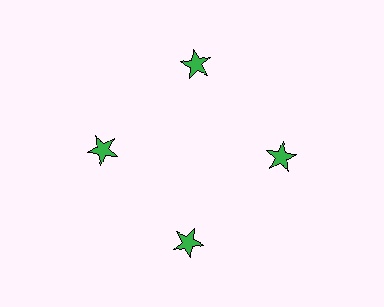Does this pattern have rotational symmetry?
Yes, this pattern has 4-fold rotational symmetry. It looks the same after rotating 90 degrees around the center.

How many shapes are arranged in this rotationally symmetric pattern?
There are 4 shapes, arranged in 4 groups of 1.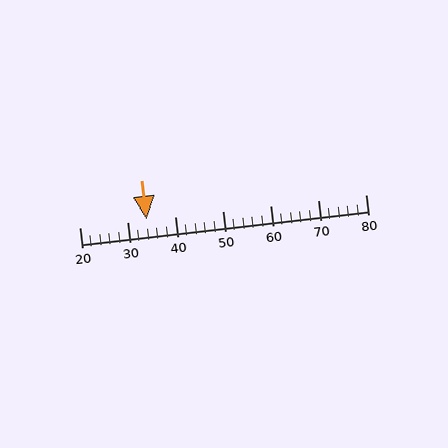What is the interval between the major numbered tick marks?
The major tick marks are spaced 10 units apart.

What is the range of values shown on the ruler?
The ruler shows values from 20 to 80.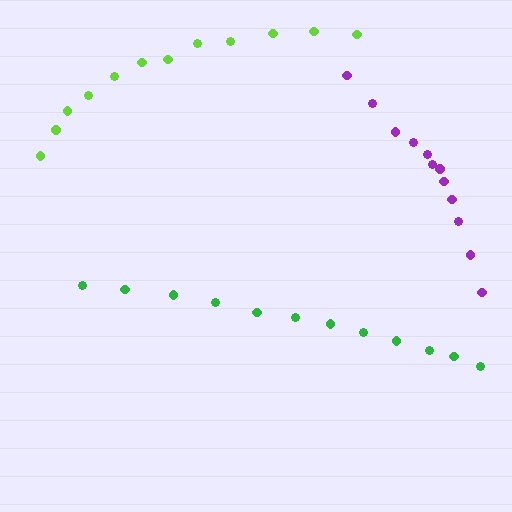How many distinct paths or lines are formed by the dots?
There are 3 distinct paths.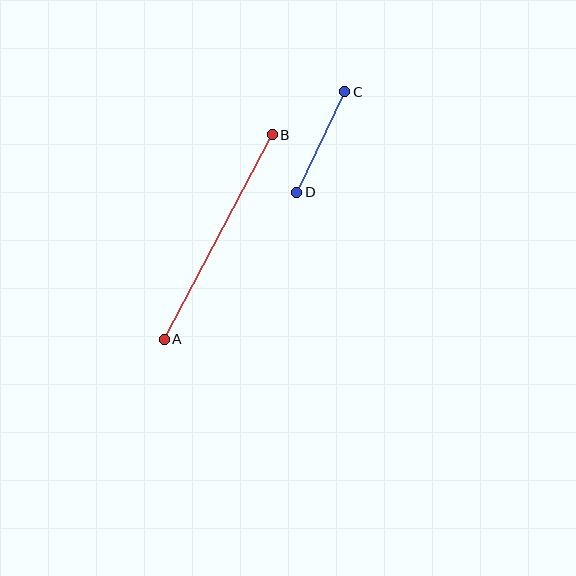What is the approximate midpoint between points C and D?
The midpoint is at approximately (321, 142) pixels.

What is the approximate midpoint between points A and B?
The midpoint is at approximately (218, 237) pixels.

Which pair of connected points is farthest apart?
Points A and B are farthest apart.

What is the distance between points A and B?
The distance is approximately 231 pixels.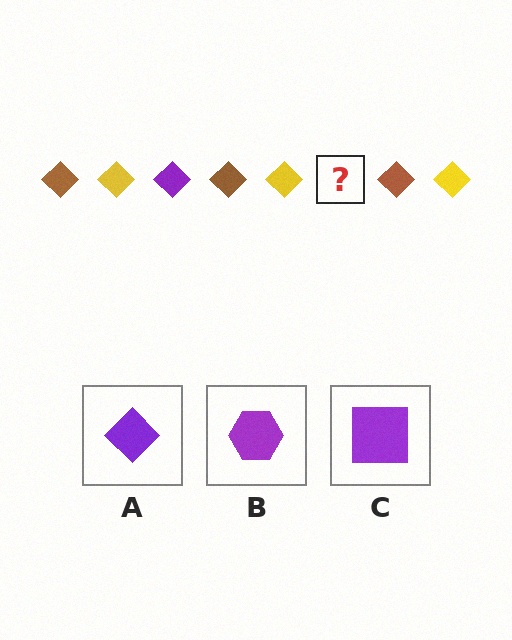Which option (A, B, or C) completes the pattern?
A.